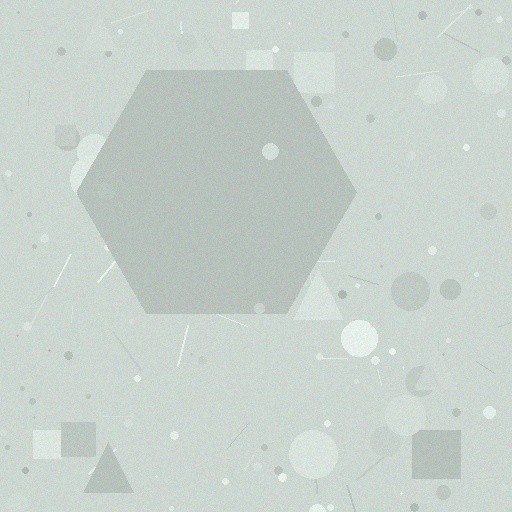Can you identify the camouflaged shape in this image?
The camouflaged shape is a hexagon.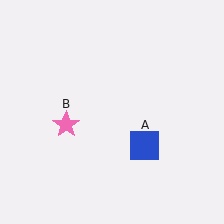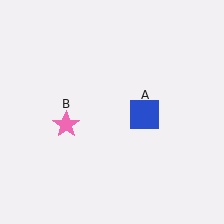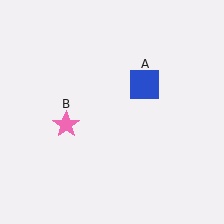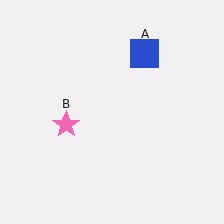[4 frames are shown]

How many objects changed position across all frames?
1 object changed position: blue square (object A).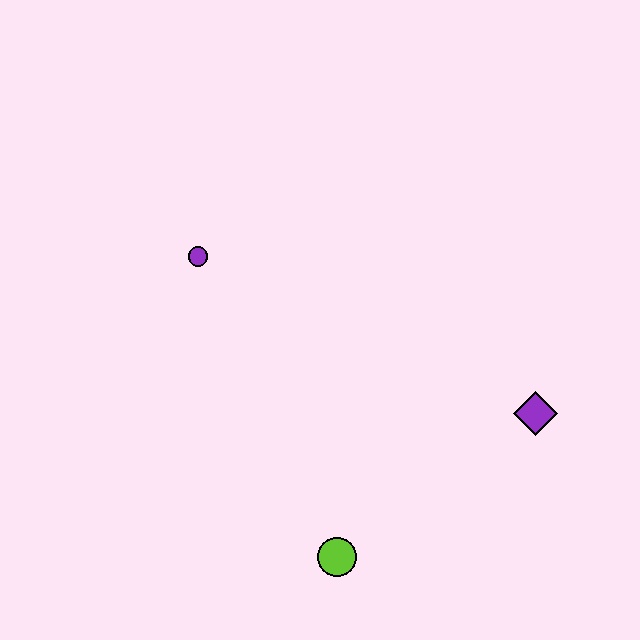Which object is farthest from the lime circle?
The purple circle is farthest from the lime circle.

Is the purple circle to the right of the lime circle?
No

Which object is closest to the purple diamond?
The lime circle is closest to the purple diamond.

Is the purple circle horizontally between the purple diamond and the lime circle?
No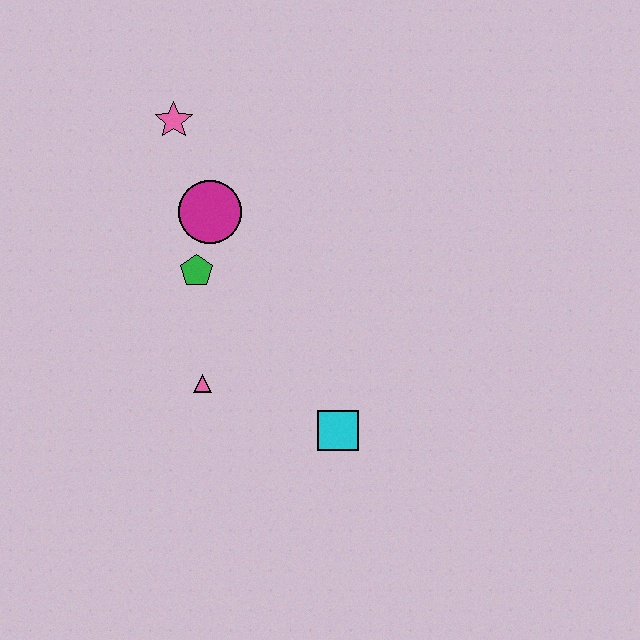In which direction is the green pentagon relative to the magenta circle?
The green pentagon is below the magenta circle.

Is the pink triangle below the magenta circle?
Yes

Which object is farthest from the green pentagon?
The cyan square is farthest from the green pentagon.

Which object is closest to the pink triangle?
The green pentagon is closest to the pink triangle.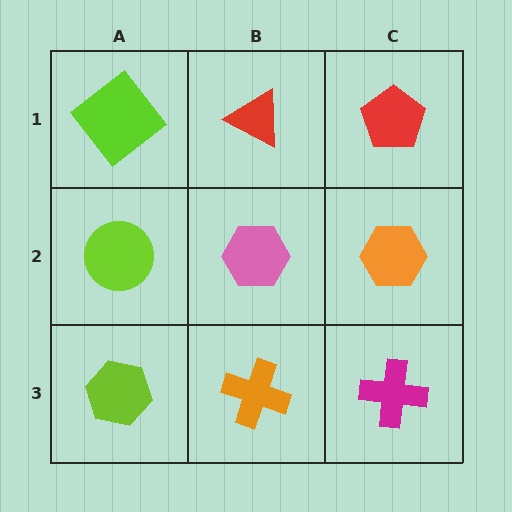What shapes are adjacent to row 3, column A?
A lime circle (row 2, column A), an orange cross (row 3, column B).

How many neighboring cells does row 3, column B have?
3.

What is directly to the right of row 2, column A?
A pink hexagon.